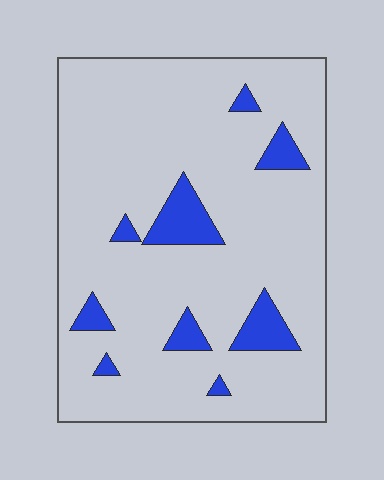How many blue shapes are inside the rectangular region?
9.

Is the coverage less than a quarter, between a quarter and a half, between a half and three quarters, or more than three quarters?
Less than a quarter.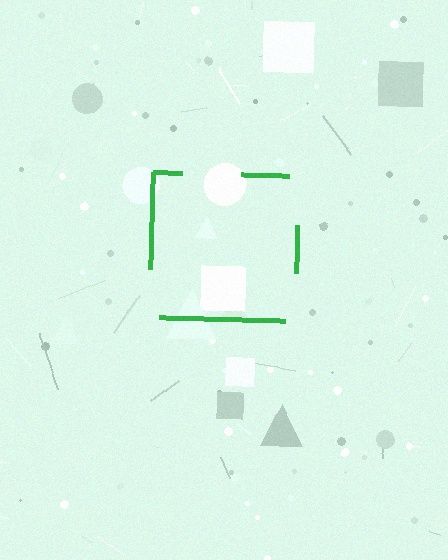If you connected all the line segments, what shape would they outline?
They would outline a square.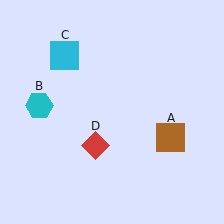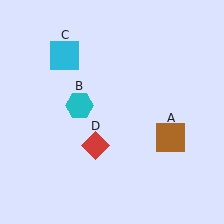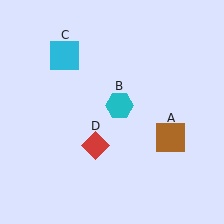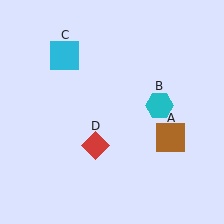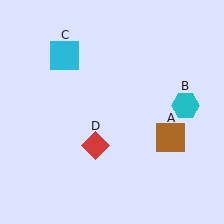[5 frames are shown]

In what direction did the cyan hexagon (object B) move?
The cyan hexagon (object B) moved right.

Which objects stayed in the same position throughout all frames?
Brown square (object A) and cyan square (object C) and red diamond (object D) remained stationary.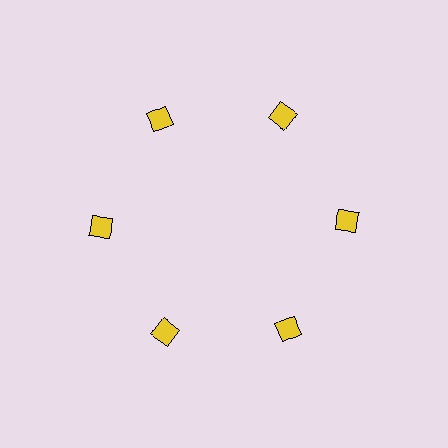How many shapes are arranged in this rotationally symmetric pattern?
There are 6 shapes, arranged in 6 groups of 1.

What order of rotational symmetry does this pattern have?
This pattern has 6-fold rotational symmetry.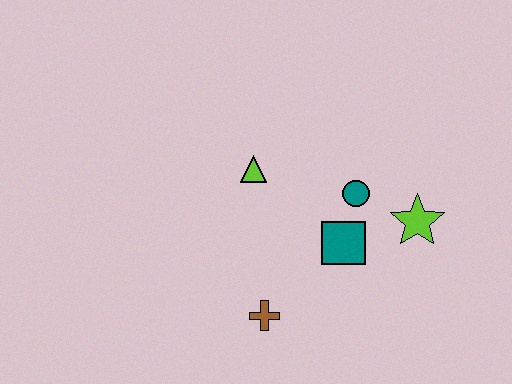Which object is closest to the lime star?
The teal circle is closest to the lime star.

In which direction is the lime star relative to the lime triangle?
The lime star is to the right of the lime triangle.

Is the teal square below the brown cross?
No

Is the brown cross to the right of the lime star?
No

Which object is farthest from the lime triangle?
The lime star is farthest from the lime triangle.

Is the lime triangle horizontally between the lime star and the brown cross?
No